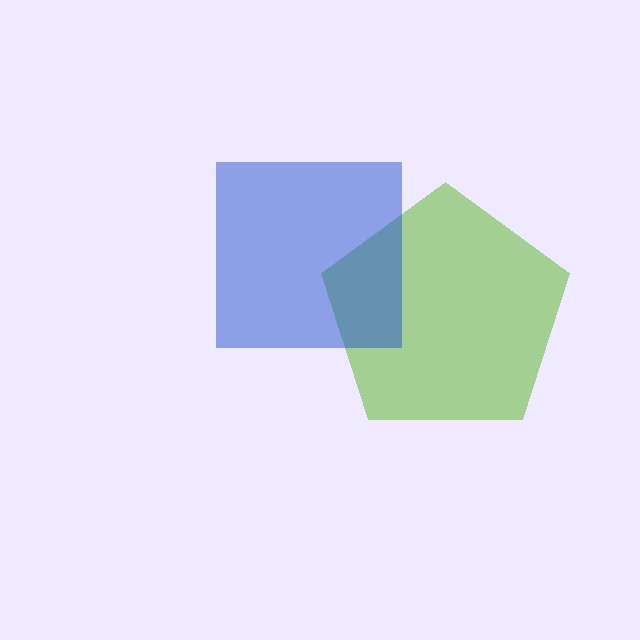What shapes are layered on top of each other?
The layered shapes are: a lime pentagon, a blue square.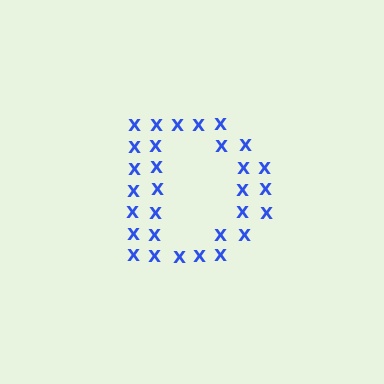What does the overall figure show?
The overall figure shows the letter D.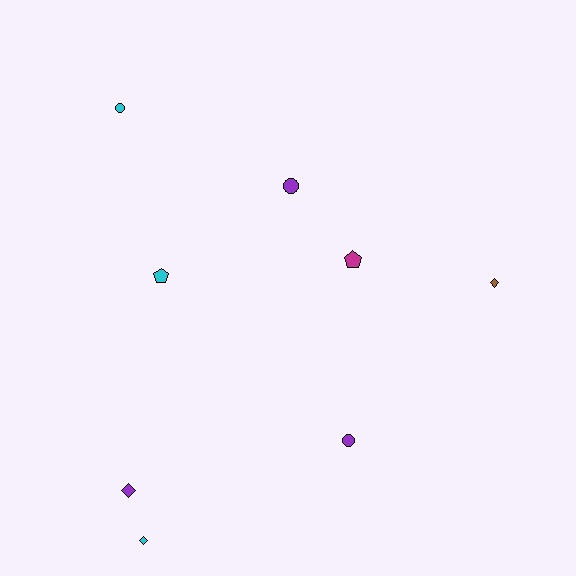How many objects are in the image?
There are 8 objects.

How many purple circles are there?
There are 2 purple circles.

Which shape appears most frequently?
Circle, with 3 objects.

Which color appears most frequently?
Cyan, with 3 objects.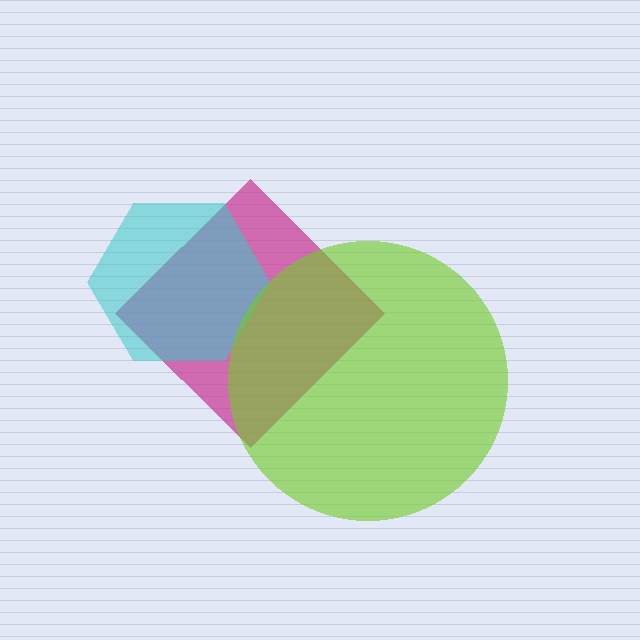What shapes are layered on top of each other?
The layered shapes are: a magenta diamond, a cyan hexagon, a lime circle.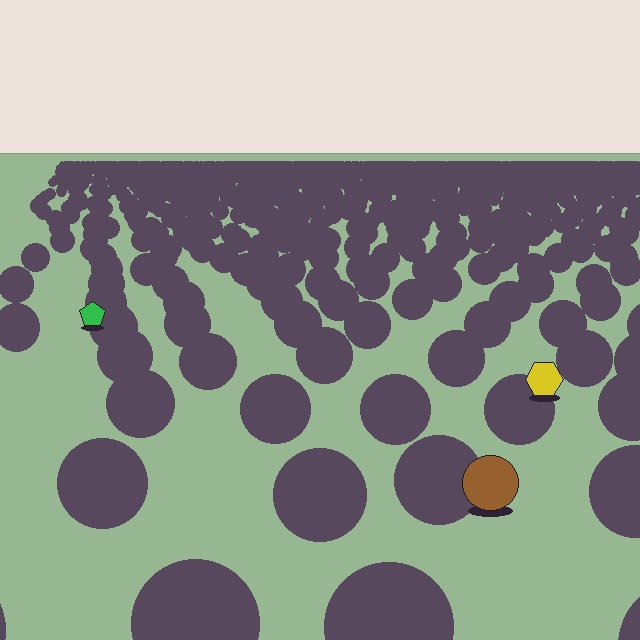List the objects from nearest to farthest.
From nearest to farthest: the brown circle, the yellow hexagon, the green pentagon.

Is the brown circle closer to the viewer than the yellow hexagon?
Yes. The brown circle is closer — you can tell from the texture gradient: the ground texture is coarser near it.